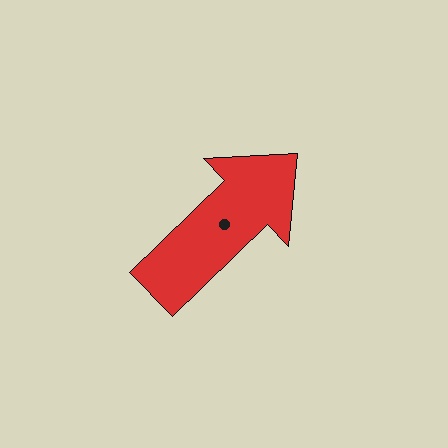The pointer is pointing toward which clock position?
Roughly 2 o'clock.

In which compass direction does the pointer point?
Northeast.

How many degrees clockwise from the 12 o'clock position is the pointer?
Approximately 46 degrees.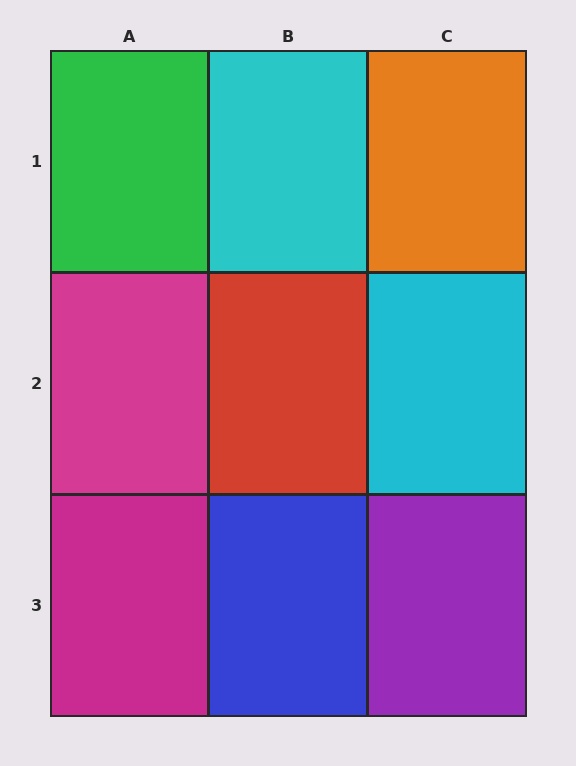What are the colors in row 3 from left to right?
Magenta, blue, purple.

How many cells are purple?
1 cell is purple.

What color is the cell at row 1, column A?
Green.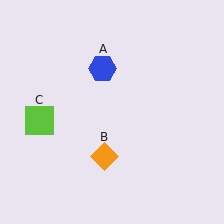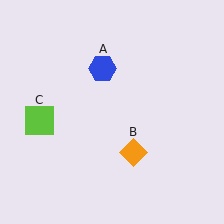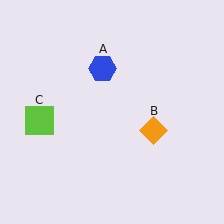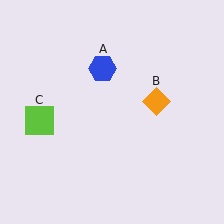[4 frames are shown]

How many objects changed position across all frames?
1 object changed position: orange diamond (object B).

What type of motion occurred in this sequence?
The orange diamond (object B) rotated counterclockwise around the center of the scene.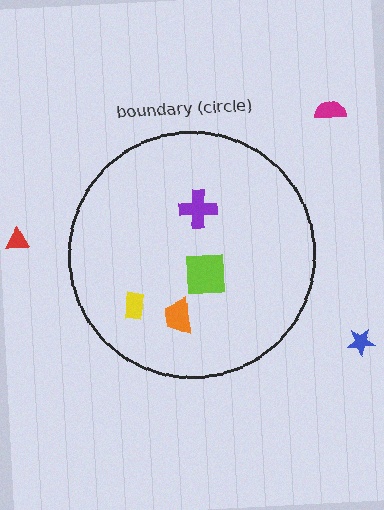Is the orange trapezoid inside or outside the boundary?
Inside.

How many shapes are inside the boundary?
4 inside, 3 outside.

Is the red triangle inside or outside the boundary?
Outside.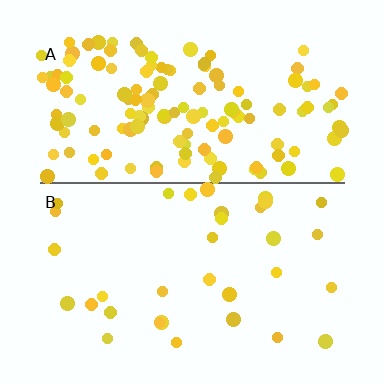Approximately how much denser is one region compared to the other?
Approximately 3.9× — region A over region B.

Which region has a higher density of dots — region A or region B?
A (the top).